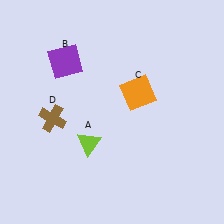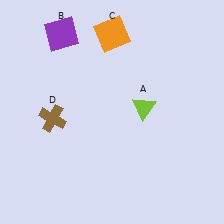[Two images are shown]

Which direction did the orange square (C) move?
The orange square (C) moved up.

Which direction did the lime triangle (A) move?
The lime triangle (A) moved right.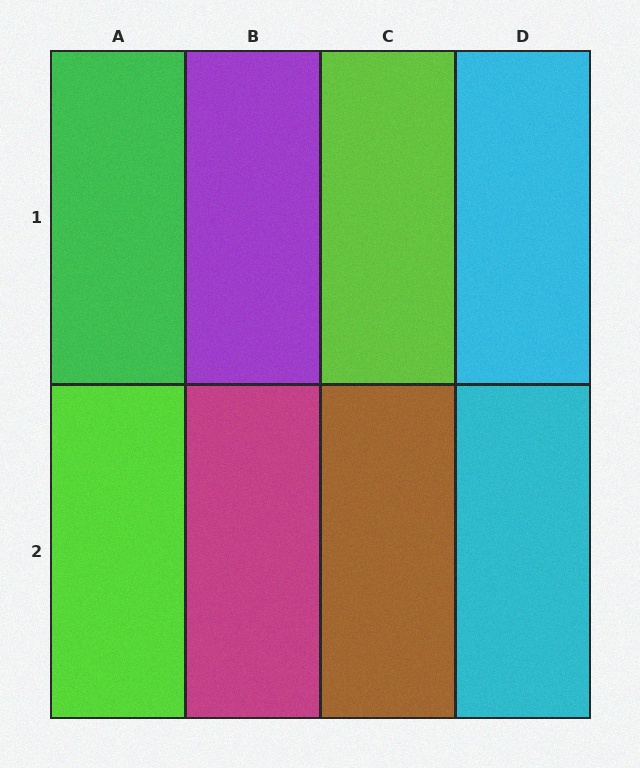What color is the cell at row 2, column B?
Magenta.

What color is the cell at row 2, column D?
Cyan.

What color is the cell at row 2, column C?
Brown.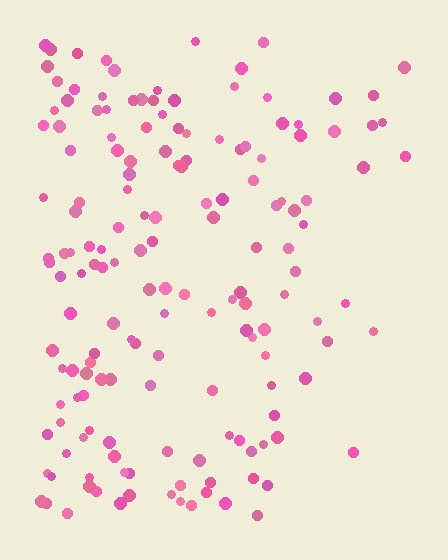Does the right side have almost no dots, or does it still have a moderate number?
Still a moderate number, just noticeably fewer than the left.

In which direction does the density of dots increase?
From right to left, with the left side densest.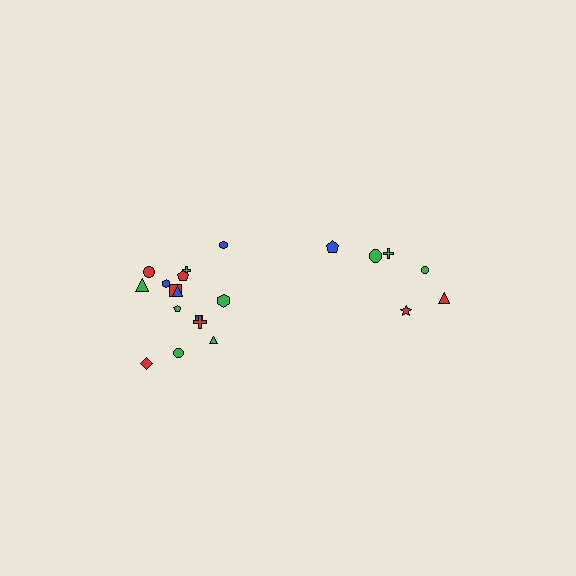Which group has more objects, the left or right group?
The left group.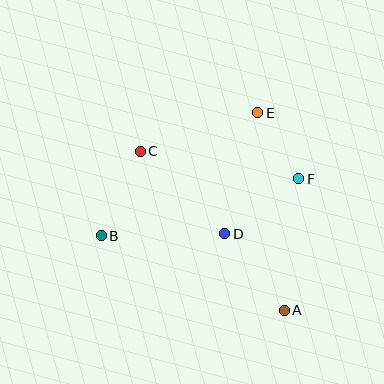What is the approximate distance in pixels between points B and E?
The distance between B and E is approximately 199 pixels.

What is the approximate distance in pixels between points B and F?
The distance between B and F is approximately 206 pixels.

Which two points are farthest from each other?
Points A and C are farthest from each other.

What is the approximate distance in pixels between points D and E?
The distance between D and E is approximately 125 pixels.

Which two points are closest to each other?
Points E and F are closest to each other.